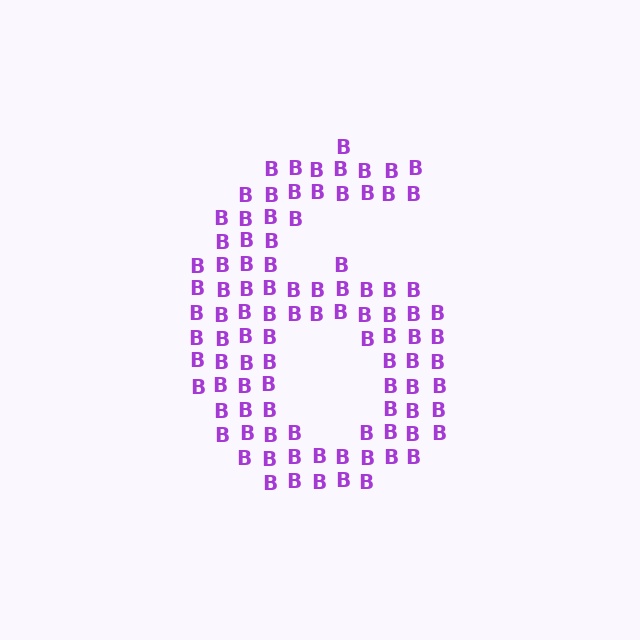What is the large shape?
The large shape is the digit 6.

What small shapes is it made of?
It is made of small letter B's.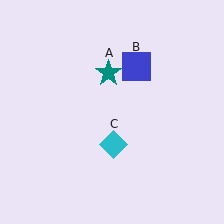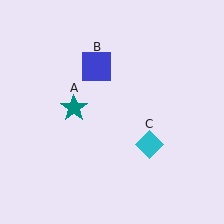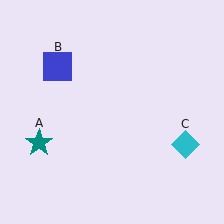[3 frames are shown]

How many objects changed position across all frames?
3 objects changed position: teal star (object A), blue square (object B), cyan diamond (object C).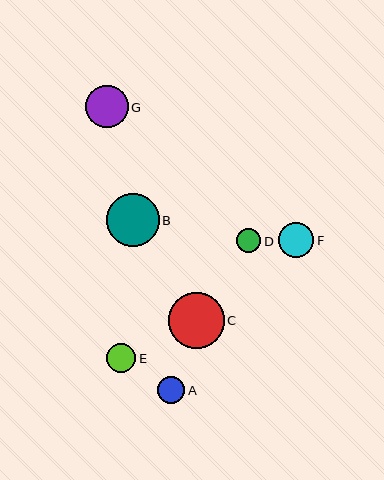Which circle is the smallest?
Circle D is the smallest with a size of approximately 24 pixels.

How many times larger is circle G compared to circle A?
Circle G is approximately 1.6 times the size of circle A.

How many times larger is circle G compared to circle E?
Circle G is approximately 1.5 times the size of circle E.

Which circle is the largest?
Circle C is the largest with a size of approximately 55 pixels.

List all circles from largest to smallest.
From largest to smallest: C, B, G, F, E, A, D.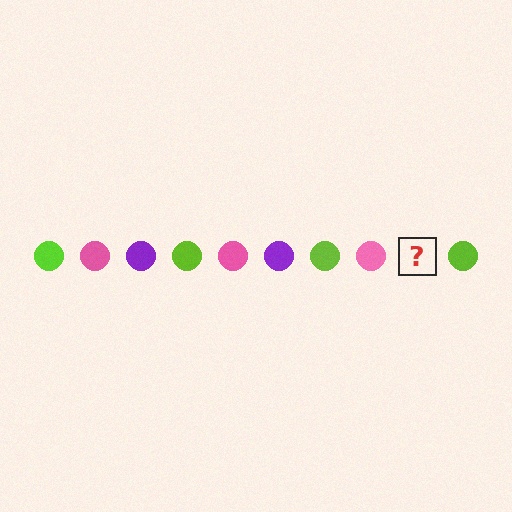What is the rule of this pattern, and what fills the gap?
The rule is that the pattern cycles through lime, pink, purple circles. The gap should be filled with a purple circle.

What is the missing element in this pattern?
The missing element is a purple circle.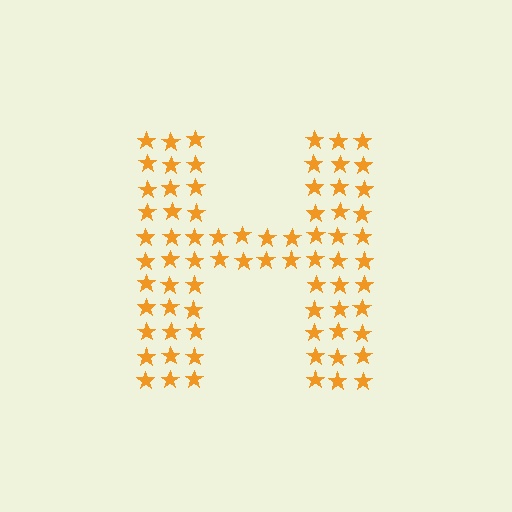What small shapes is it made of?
It is made of small stars.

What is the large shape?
The large shape is the letter H.